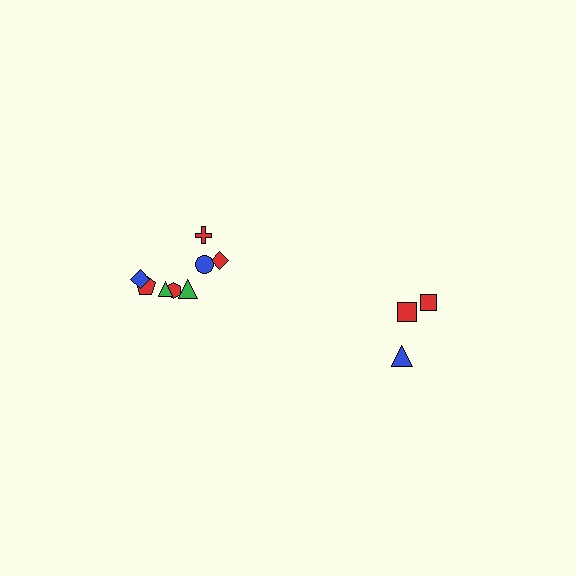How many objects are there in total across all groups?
There are 11 objects.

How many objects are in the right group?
There are 3 objects.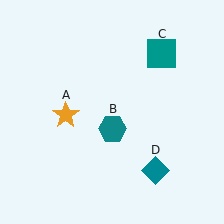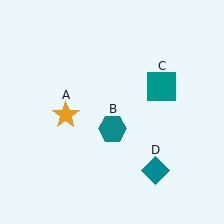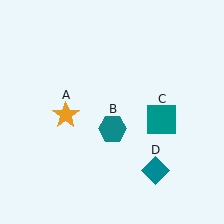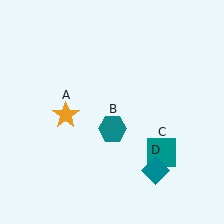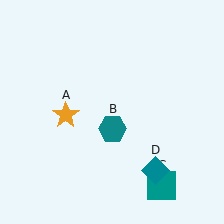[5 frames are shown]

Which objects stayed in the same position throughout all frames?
Orange star (object A) and teal hexagon (object B) and teal diamond (object D) remained stationary.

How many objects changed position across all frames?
1 object changed position: teal square (object C).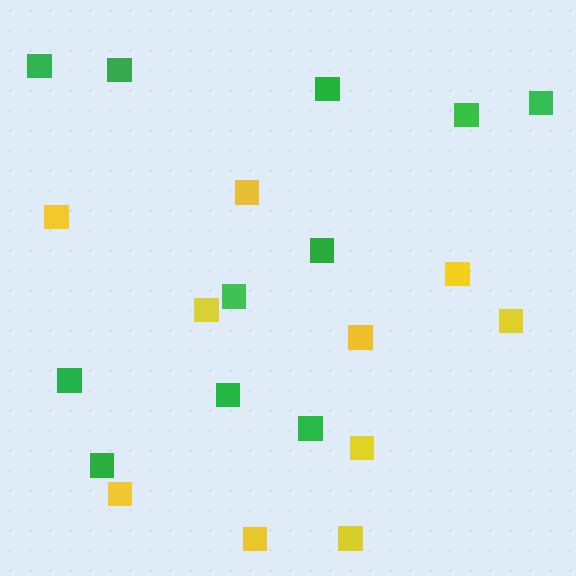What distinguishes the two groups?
There are 2 groups: one group of yellow squares (10) and one group of green squares (11).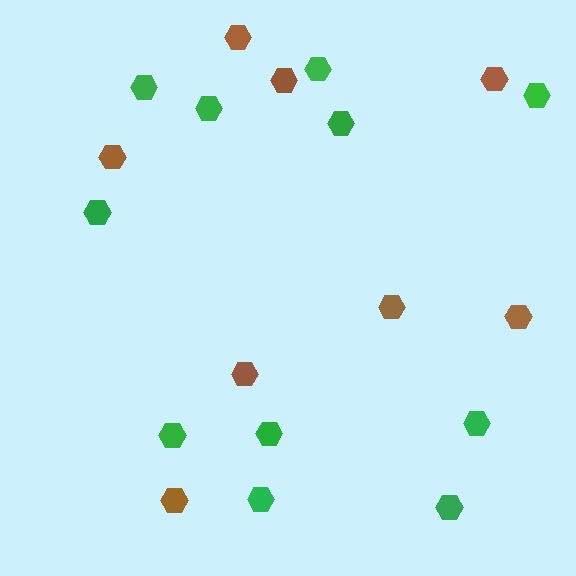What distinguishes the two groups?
There are 2 groups: one group of brown hexagons (8) and one group of green hexagons (11).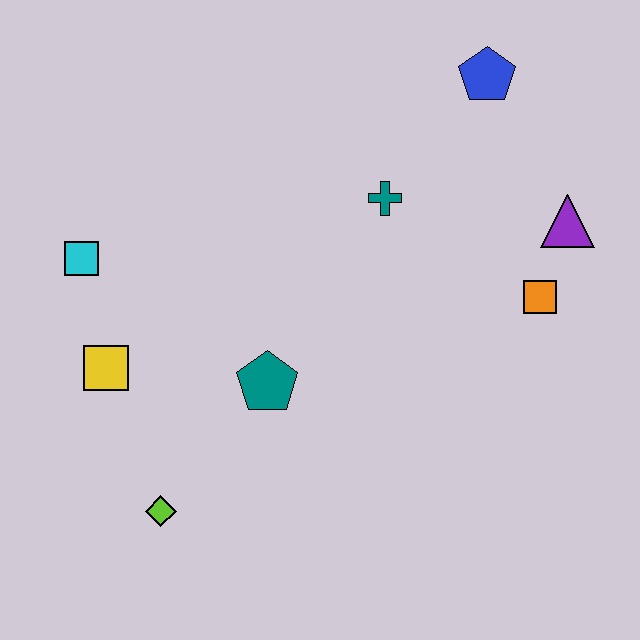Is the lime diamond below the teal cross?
Yes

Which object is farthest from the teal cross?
The lime diamond is farthest from the teal cross.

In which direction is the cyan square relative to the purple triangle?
The cyan square is to the left of the purple triangle.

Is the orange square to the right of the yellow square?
Yes